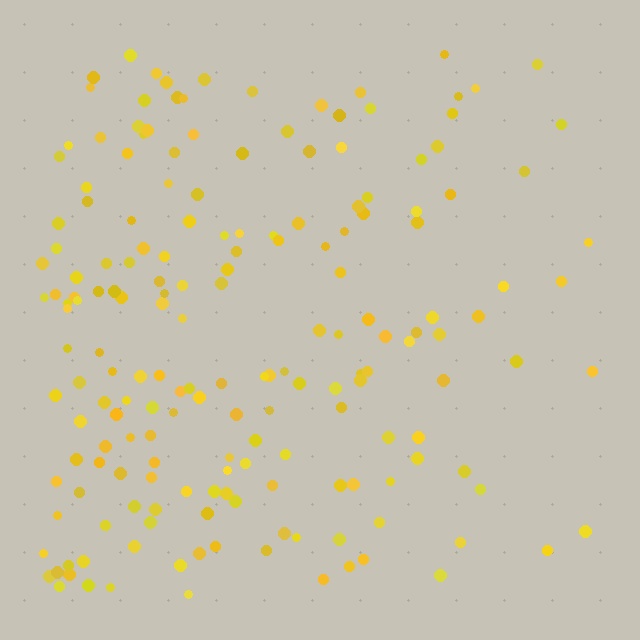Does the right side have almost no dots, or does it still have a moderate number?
Still a moderate number, just noticeably fewer than the left.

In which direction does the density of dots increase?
From right to left, with the left side densest.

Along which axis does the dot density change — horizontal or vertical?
Horizontal.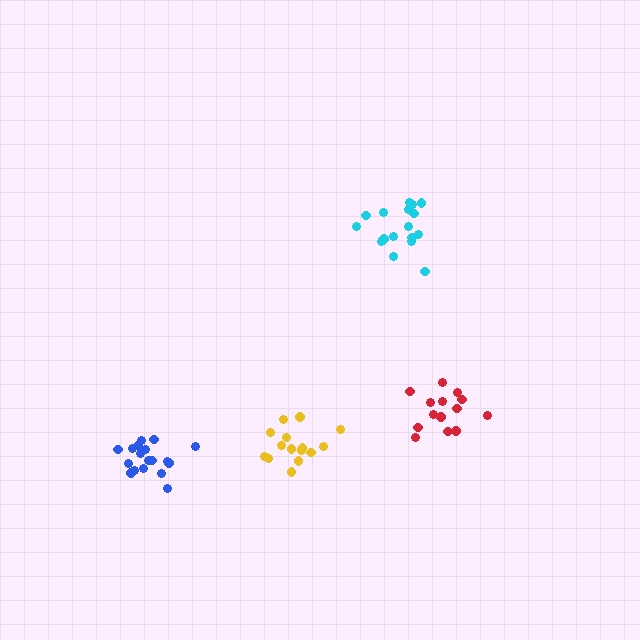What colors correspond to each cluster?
The clusters are colored: yellow, cyan, blue, red.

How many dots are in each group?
Group 1: 16 dots, Group 2: 17 dots, Group 3: 18 dots, Group 4: 14 dots (65 total).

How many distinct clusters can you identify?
There are 4 distinct clusters.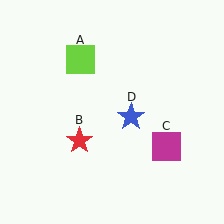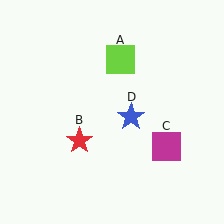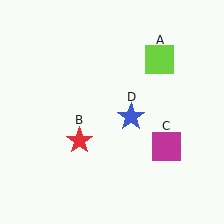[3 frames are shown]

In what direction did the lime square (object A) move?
The lime square (object A) moved right.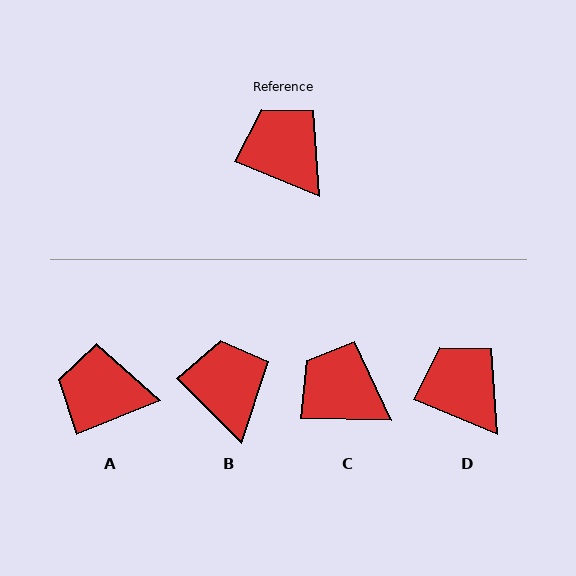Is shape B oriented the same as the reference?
No, it is off by about 23 degrees.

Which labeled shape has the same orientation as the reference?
D.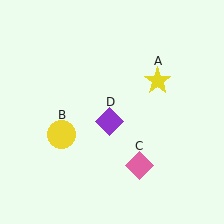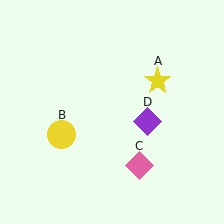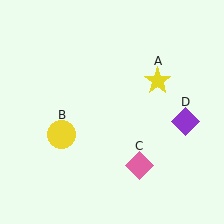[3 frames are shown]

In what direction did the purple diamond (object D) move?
The purple diamond (object D) moved right.